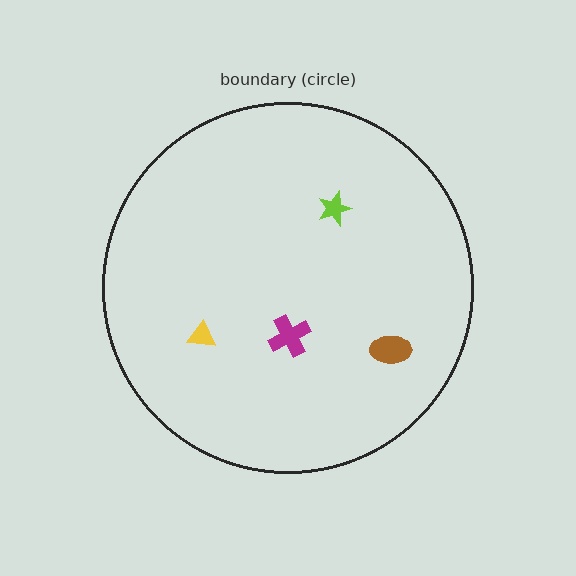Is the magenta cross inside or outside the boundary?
Inside.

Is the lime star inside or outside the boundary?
Inside.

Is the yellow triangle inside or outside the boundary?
Inside.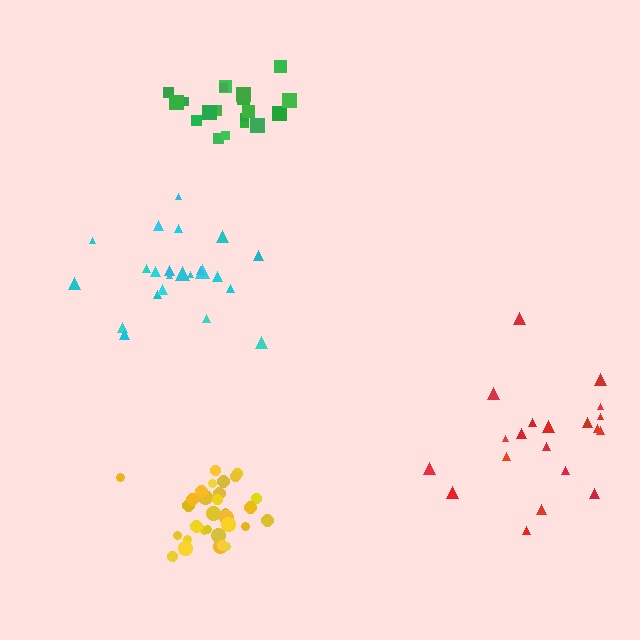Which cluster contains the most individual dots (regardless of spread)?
Yellow (31).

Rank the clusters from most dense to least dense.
yellow, green, cyan, red.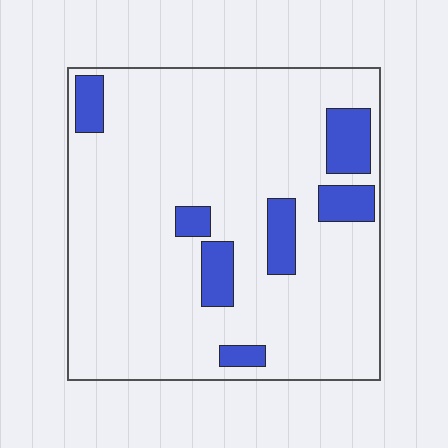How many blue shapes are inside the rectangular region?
7.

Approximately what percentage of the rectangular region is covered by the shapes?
Approximately 15%.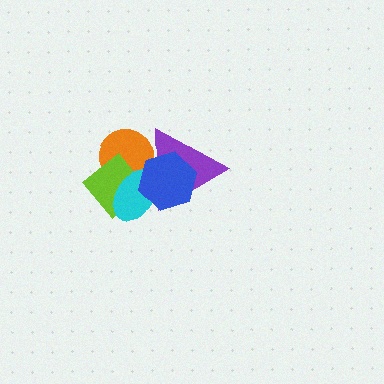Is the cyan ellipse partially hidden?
Yes, it is partially covered by another shape.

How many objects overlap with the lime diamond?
4 objects overlap with the lime diamond.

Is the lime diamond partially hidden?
Yes, it is partially covered by another shape.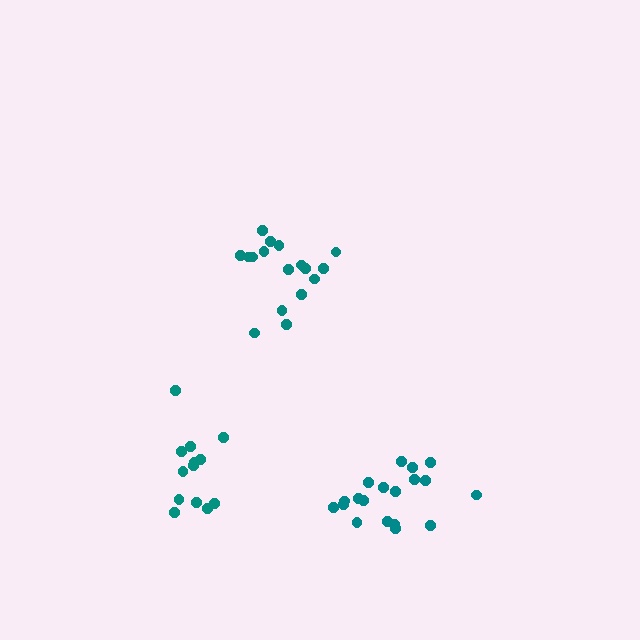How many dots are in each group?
Group 1: 19 dots, Group 2: 17 dots, Group 3: 13 dots (49 total).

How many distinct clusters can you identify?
There are 3 distinct clusters.